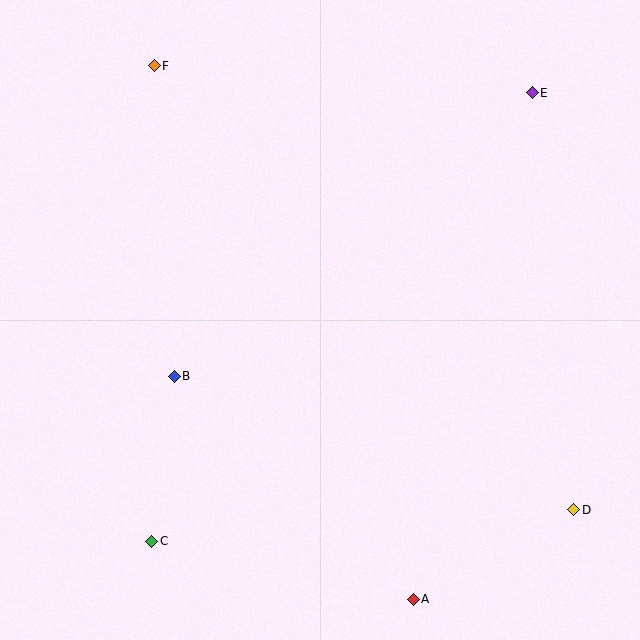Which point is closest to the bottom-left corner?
Point C is closest to the bottom-left corner.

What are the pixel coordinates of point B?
Point B is at (174, 376).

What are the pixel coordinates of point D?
Point D is at (574, 510).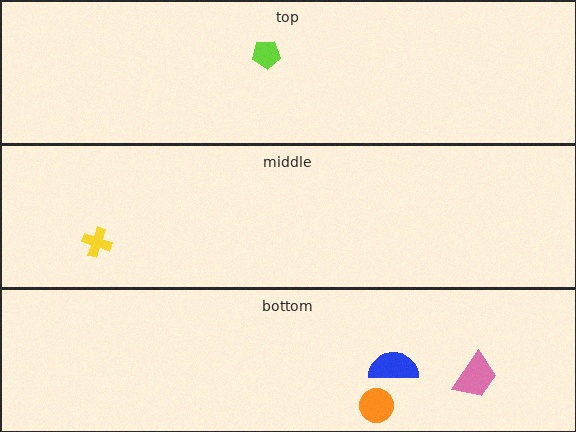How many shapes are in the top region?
1.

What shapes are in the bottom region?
The blue semicircle, the pink trapezoid, the orange circle.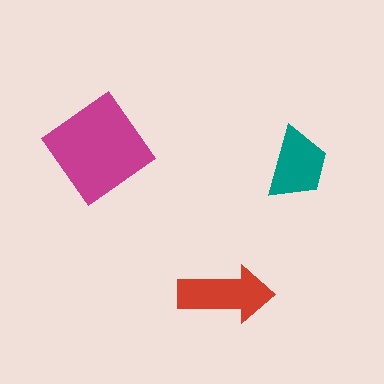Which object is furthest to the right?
The teal trapezoid is rightmost.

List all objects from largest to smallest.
The magenta diamond, the red arrow, the teal trapezoid.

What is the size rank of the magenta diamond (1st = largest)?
1st.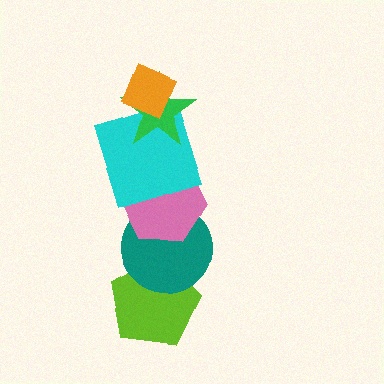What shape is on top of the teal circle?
The pink hexagon is on top of the teal circle.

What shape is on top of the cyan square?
The green star is on top of the cyan square.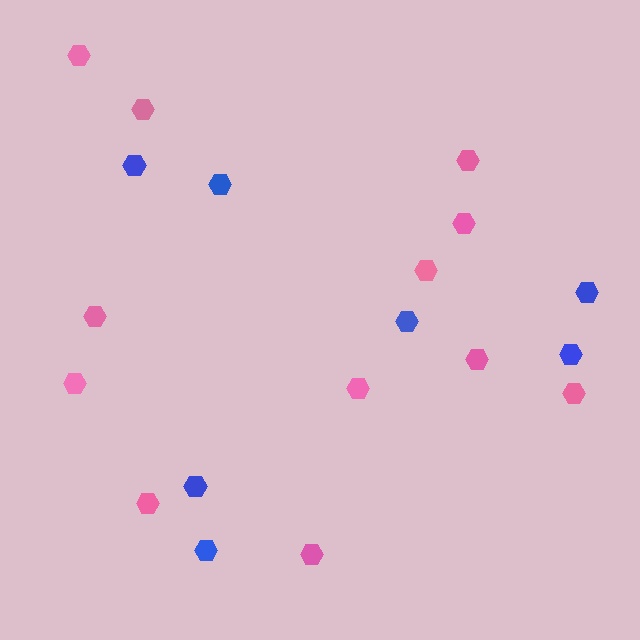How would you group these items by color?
There are 2 groups: one group of blue hexagons (7) and one group of pink hexagons (12).